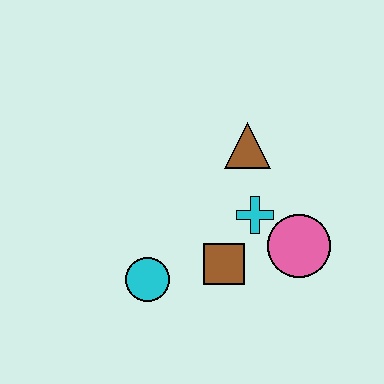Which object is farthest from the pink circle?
The cyan circle is farthest from the pink circle.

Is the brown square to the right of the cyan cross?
No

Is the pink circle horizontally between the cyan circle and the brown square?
No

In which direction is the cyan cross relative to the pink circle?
The cyan cross is to the left of the pink circle.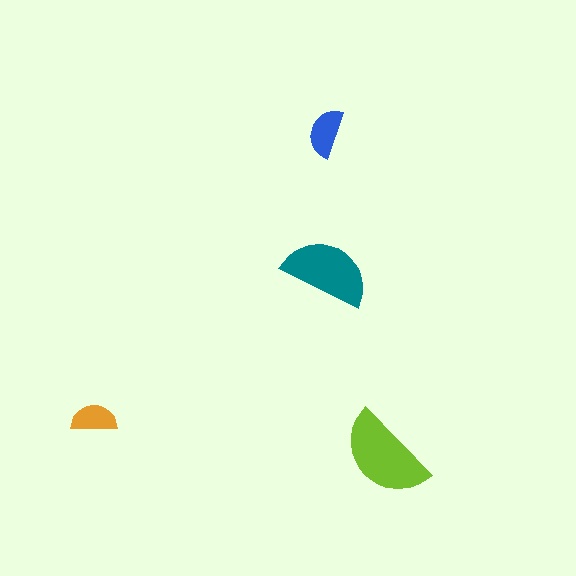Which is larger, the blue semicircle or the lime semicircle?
The lime one.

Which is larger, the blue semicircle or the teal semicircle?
The teal one.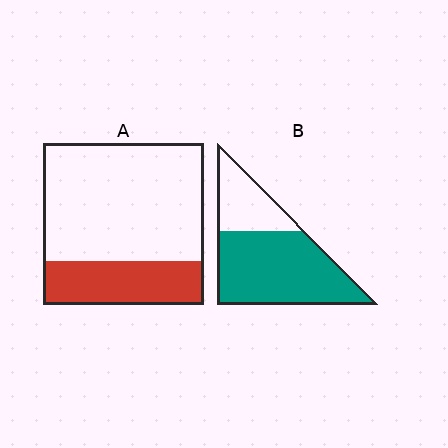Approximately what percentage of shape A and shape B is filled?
A is approximately 25% and B is approximately 70%.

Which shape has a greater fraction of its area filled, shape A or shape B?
Shape B.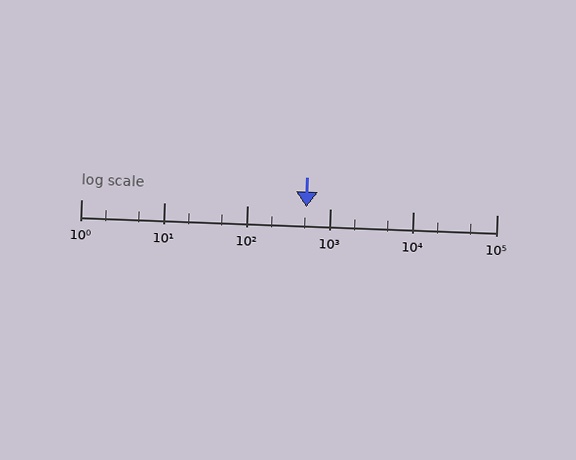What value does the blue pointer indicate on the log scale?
The pointer indicates approximately 510.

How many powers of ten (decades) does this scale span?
The scale spans 5 decades, from 1 to 100000.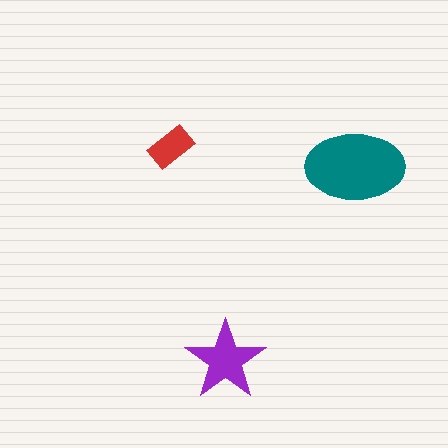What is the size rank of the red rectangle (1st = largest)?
3rd.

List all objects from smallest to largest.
The red rectangle, the purple star, the teal ellipse.